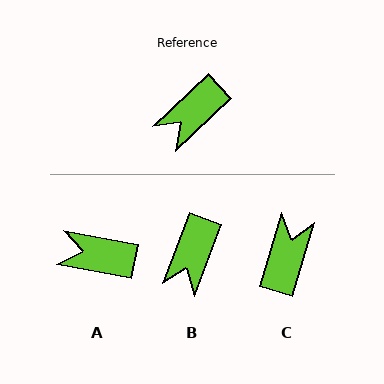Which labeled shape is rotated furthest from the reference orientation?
C, about 150 degrees away.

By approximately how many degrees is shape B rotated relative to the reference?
Approximately 26 degrees counter-clockwise.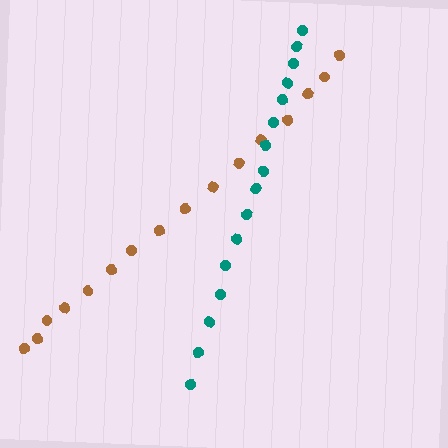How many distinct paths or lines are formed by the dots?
There are 2 distinct paths.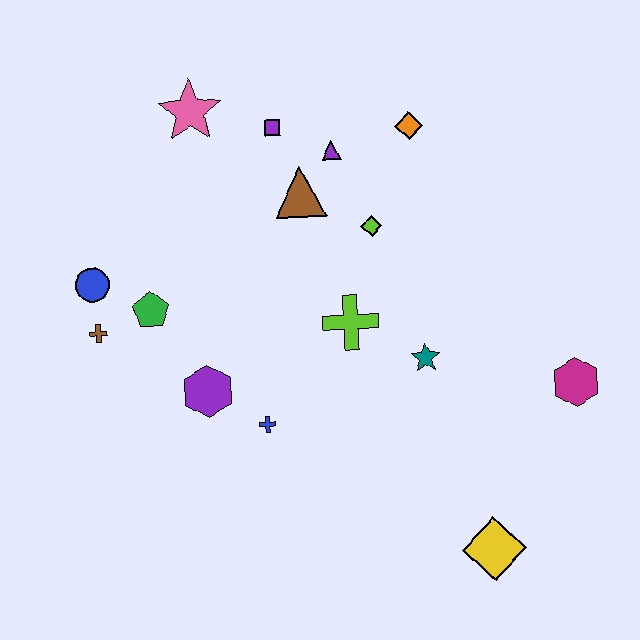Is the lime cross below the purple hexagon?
No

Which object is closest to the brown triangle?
The purple triangle is closest to the brown triangle.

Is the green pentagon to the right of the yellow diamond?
No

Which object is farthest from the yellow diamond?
The pink star is farthest from the yellow diamond.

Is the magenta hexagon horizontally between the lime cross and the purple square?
No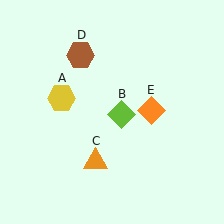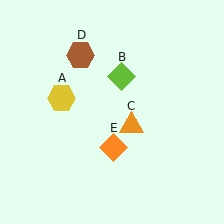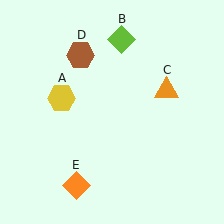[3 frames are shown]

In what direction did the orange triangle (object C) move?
The orange triangle (object C) moved up and to the right.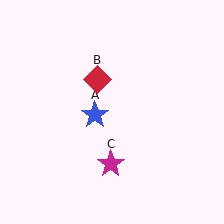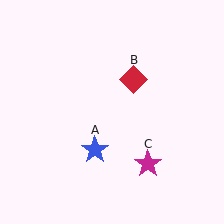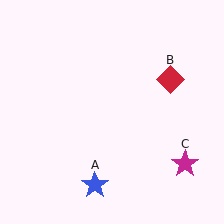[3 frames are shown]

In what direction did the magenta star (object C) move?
The magenta star (object C) moved right.